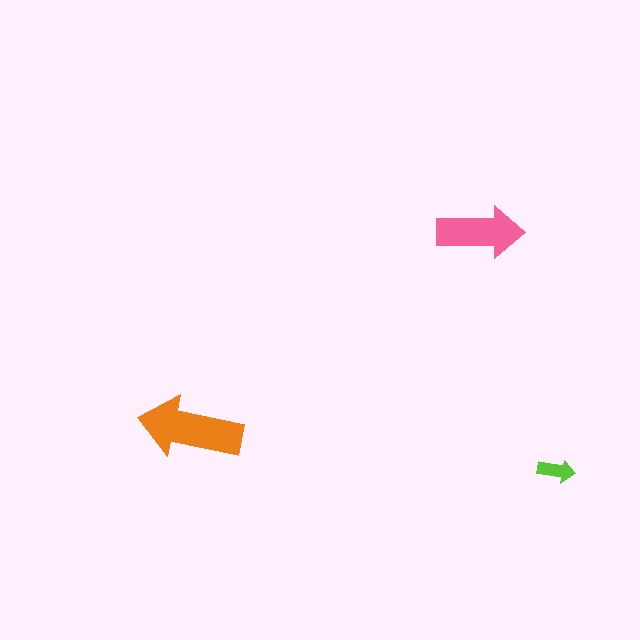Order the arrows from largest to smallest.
the orange one, the pink one, the lime one.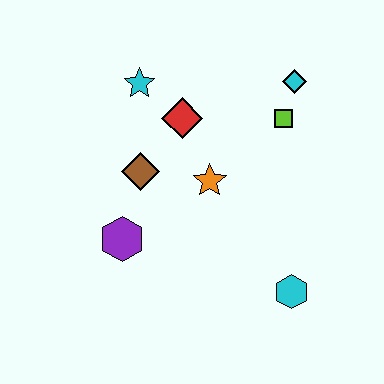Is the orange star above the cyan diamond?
No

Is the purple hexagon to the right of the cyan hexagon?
No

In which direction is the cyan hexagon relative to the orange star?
The cyan hexagon is below the orange star.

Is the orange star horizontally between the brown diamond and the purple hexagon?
No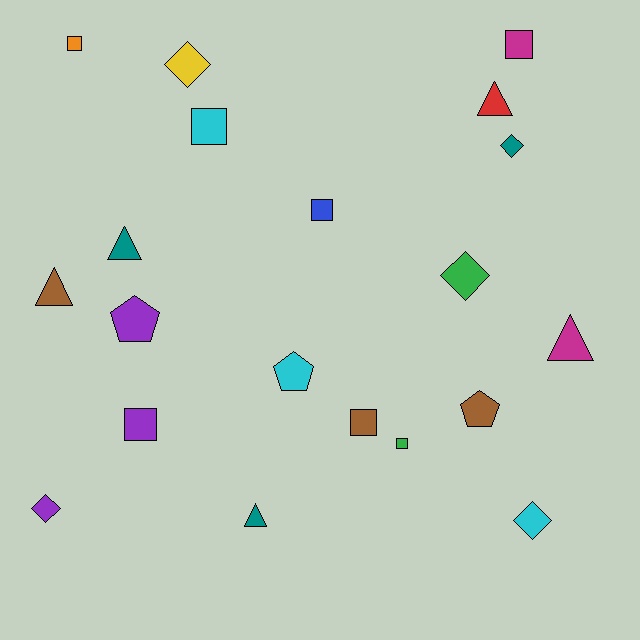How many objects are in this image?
There are 20 objects.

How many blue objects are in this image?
There is 1 blue object.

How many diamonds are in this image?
There are 5 diamonds.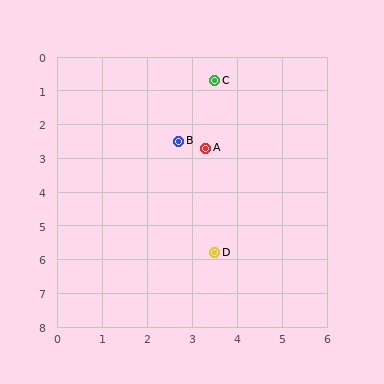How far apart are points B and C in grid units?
Points B and C are about 2.0 grid units apart.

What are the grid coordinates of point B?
Point B is at approximately (2.7, 2.5).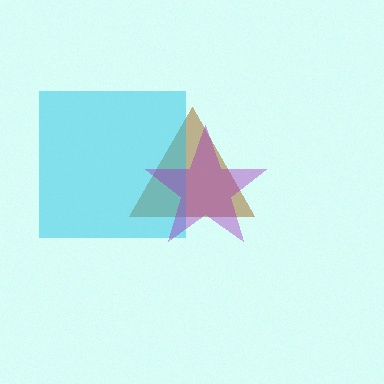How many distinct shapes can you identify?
There are 3 distinct shapes: a brown triangle, a cyan square, a purple star.